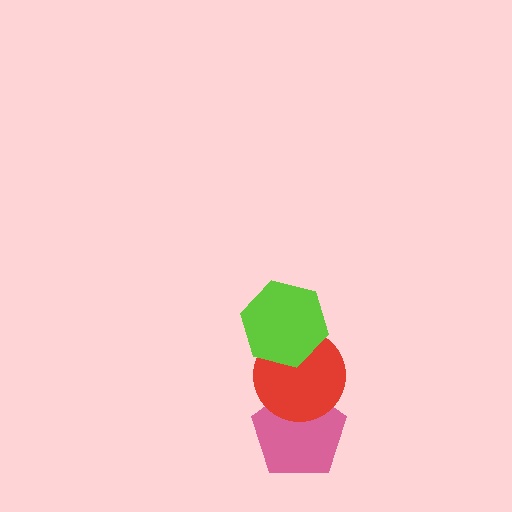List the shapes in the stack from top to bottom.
From top to bottom: the lime hexagon, the red circle, the pink pentagon.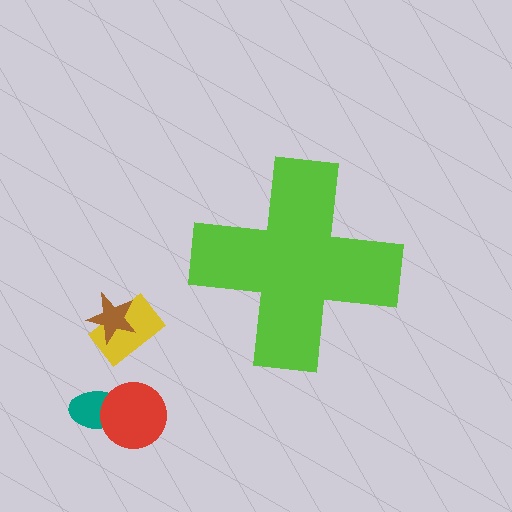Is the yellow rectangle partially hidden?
No, the yellow rectangle is fully visible.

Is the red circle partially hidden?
No, the red circle is fully visible.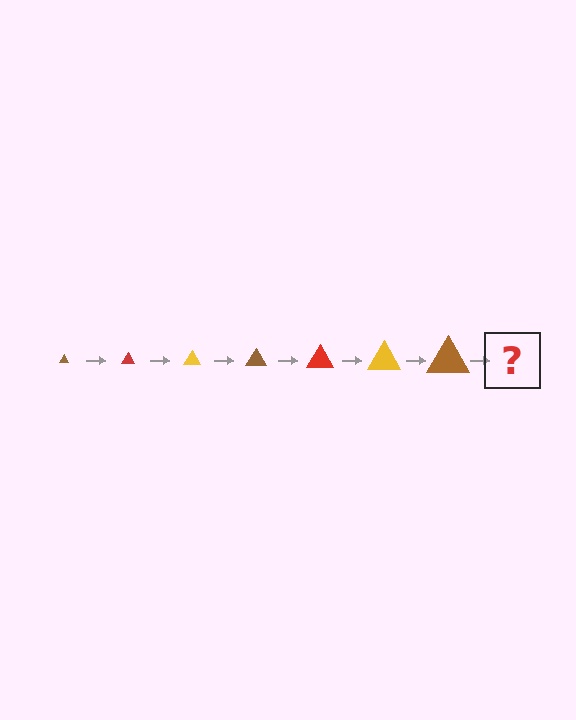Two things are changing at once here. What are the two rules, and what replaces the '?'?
The two rules are that the triangle grows larger each step and the color cycles through brown, red, and yellow. The '?' should be a red triangle, larger than the previous one.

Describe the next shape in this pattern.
It should be a red triangle, larger than the previous one.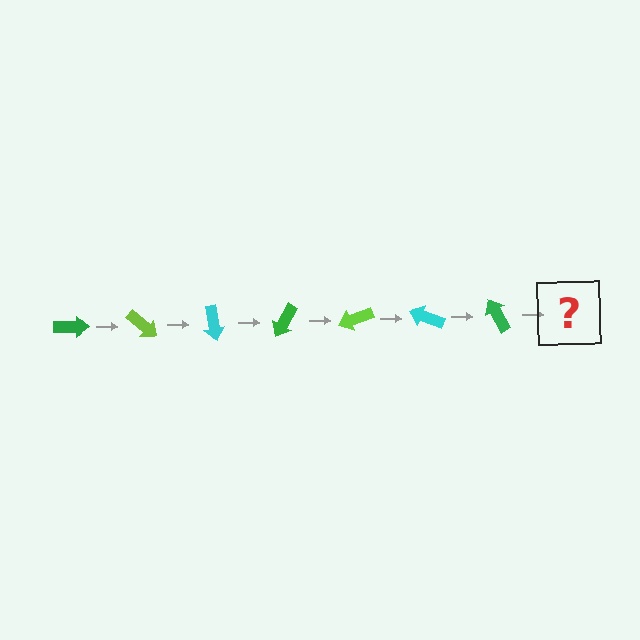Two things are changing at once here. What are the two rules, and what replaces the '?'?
The two rules are that it rotates 40 degrees each step and the color cycles through green, lime, and cyan. The '?' should be a lime arrow, rotated 280 degrees from the start.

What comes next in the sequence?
The next element should be a lime arrow, rotated 280 degrees from the start.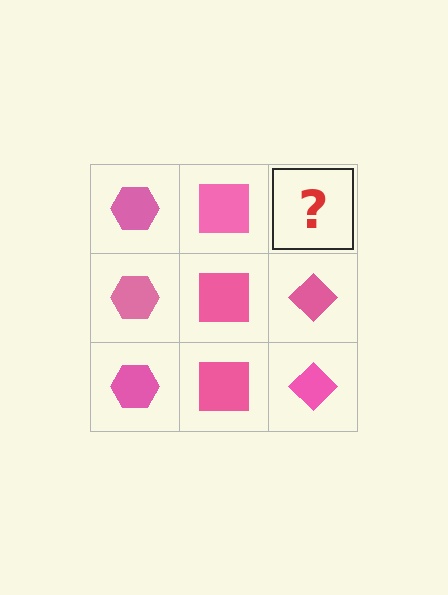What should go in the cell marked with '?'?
The missing cell should contain a pink diamond.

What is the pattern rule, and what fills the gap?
The rule is that each column has a consistent shape. The gap should be filled with a pink diamond.